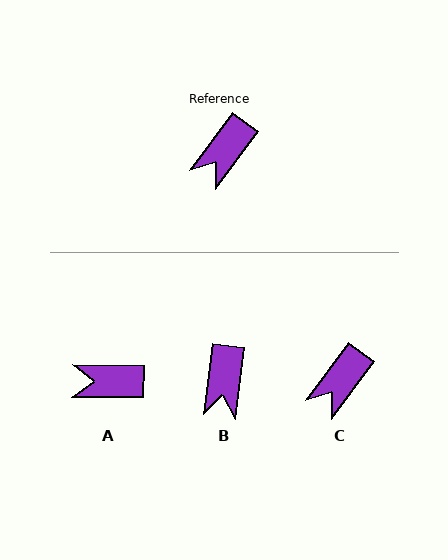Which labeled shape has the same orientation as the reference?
C.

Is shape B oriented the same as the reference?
No, it is off by about 29 degrees.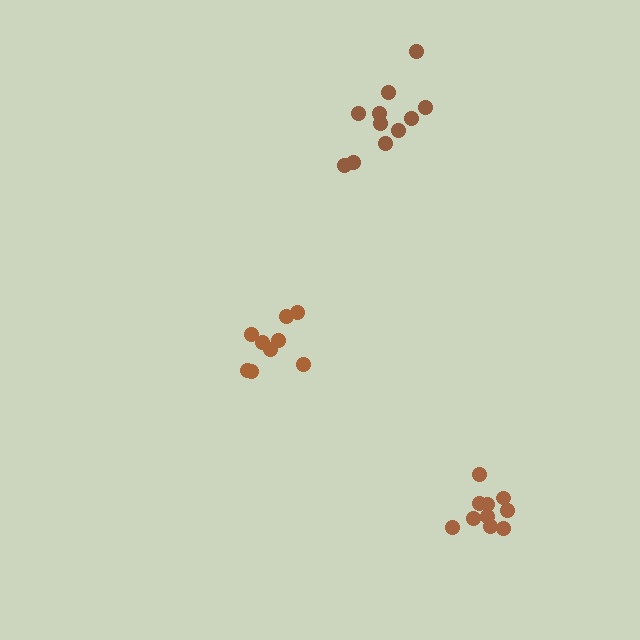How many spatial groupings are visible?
There are 3 spatial groupings.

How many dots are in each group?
Group 1: 9 dots, Group 2: 11 dots, Group 3: 10 dots (30 total).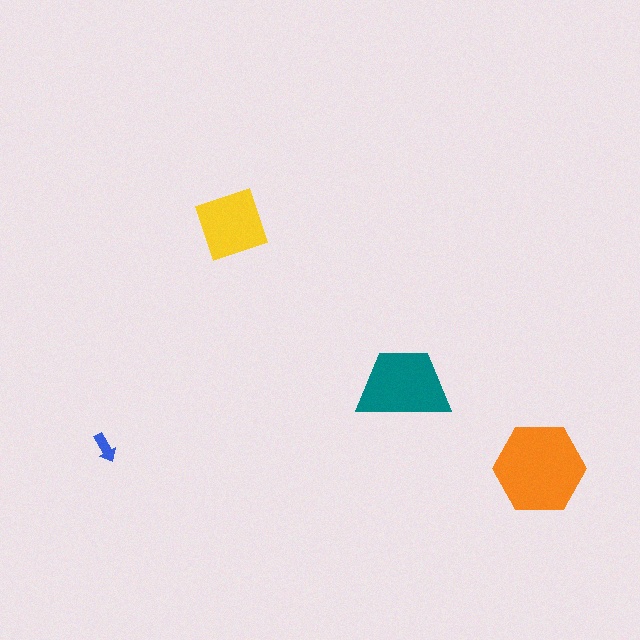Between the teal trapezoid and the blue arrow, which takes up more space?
The teal trapezoid.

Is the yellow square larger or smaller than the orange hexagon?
Smaller.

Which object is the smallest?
The blue arrow.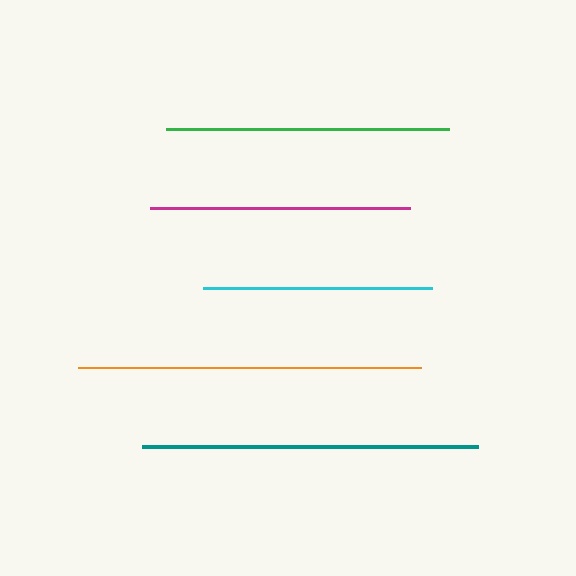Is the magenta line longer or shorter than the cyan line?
The magenta line is longer than the cyan line.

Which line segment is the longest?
The orange line is the longest at approximately 343 pixels.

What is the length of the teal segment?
The teal segment is approximately 336 pixels long.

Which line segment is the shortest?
The cyan line is the shortest at approximately 229 pixels.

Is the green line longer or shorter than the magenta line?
The green line is longer than the magenta line.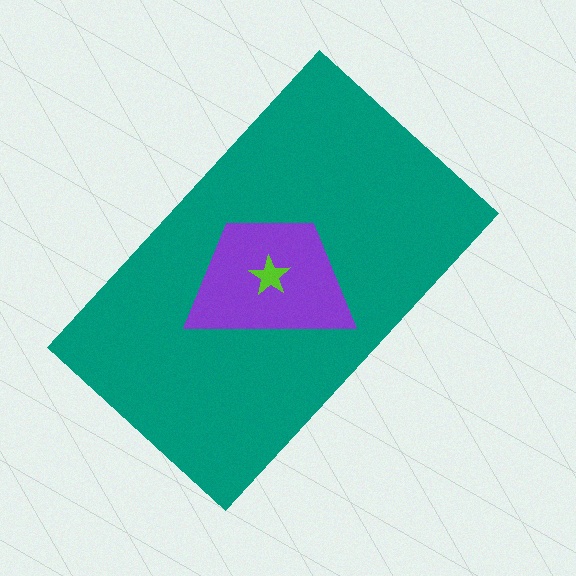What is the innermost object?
The lime star.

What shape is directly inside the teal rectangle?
The purple trapezoid.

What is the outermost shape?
The teal rectangle.